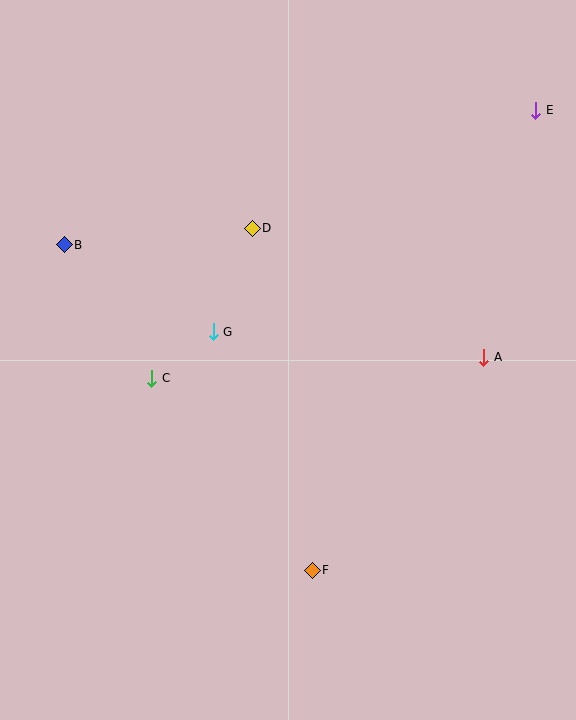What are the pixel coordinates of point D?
Point D is at (252, 228).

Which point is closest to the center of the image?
Point G at (213, 332) is closest to the center.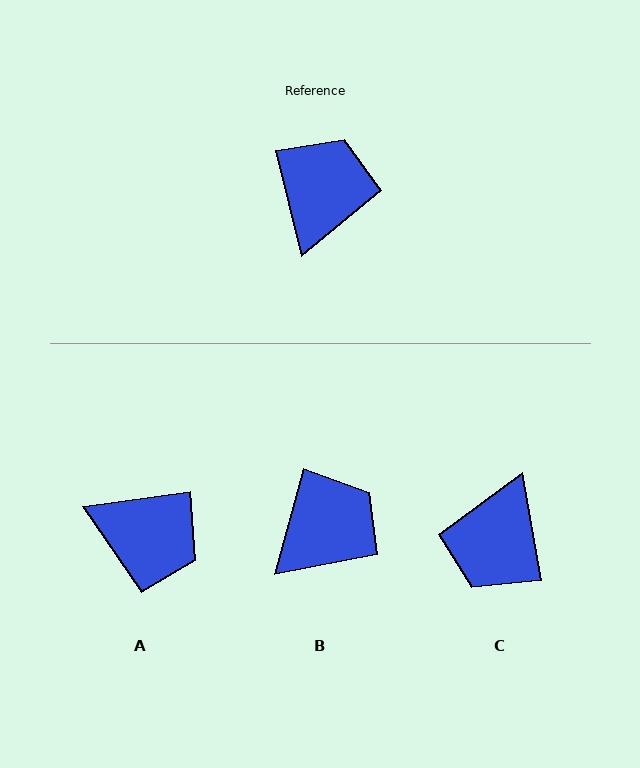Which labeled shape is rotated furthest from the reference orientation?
C, about 177 degrees away.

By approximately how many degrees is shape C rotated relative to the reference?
Approximately 177 degrees counter-clockwise.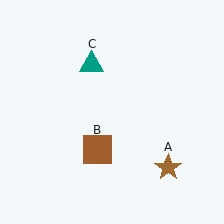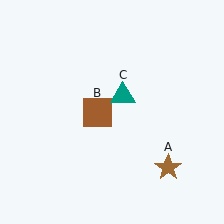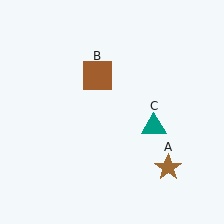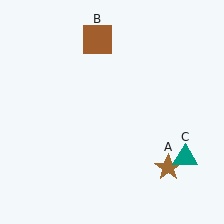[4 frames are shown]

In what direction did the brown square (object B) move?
The brown square (object B) moved up.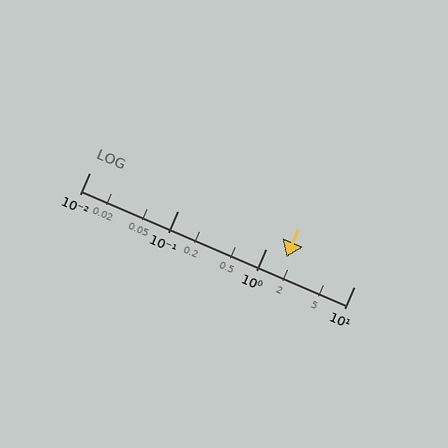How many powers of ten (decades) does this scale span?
The scale spans 3 decades, from 0.01 to 10.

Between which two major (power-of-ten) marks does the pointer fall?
The pointer is between 1 and 10.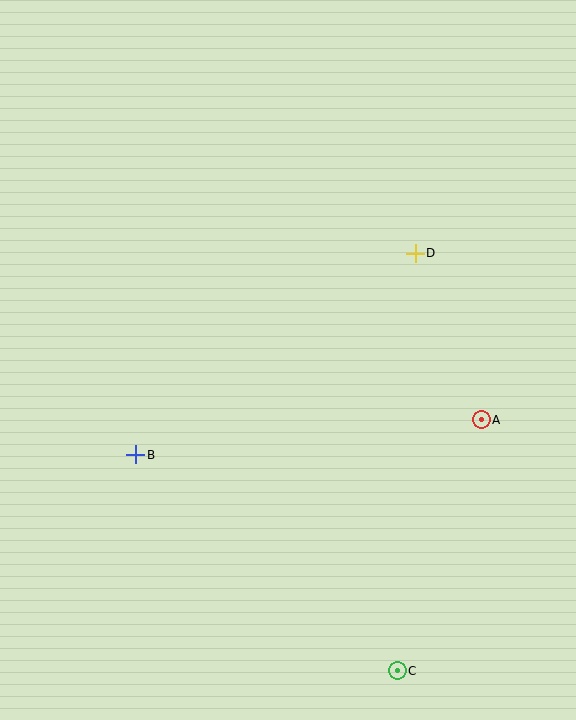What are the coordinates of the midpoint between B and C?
The midpoint between B and C is at (267, 563).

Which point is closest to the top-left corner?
Point B is closest to the top-left corner.